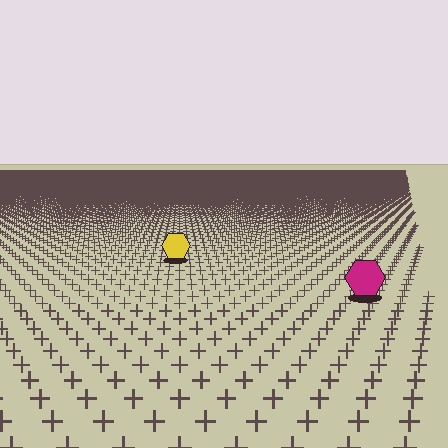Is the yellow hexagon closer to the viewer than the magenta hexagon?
No. The magenta hexagon is closer — you can tell from the texture gradient: the ground texture is coarser near it.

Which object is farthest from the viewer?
The yellow hexagon is farthest from the viewer. It appears smaller and the ground texture around it is denser.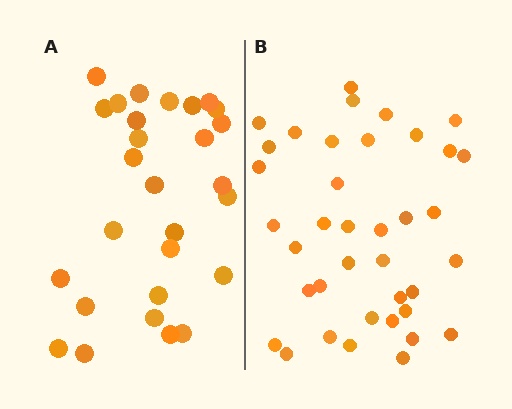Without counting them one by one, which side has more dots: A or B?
Region B (the right region) has more dots.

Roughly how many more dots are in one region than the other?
Region B has roughly 10 or so more dots than region A.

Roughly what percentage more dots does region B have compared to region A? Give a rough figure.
About 35% more.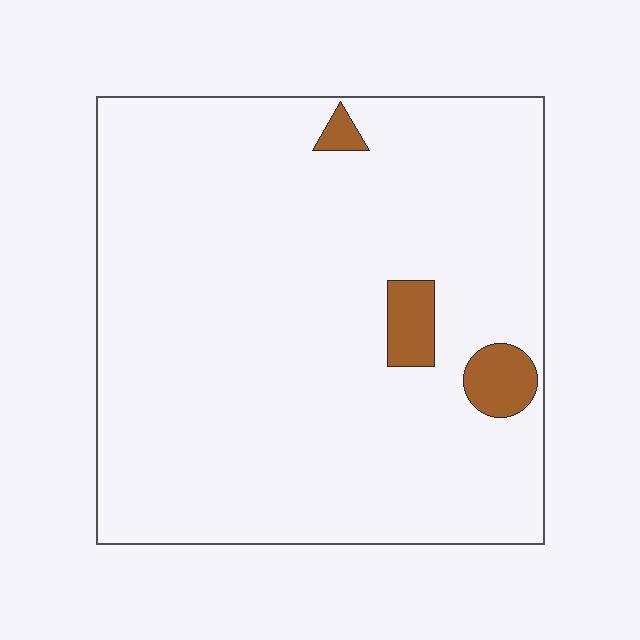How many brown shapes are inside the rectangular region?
3.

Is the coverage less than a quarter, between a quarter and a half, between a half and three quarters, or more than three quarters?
Less than a quarter.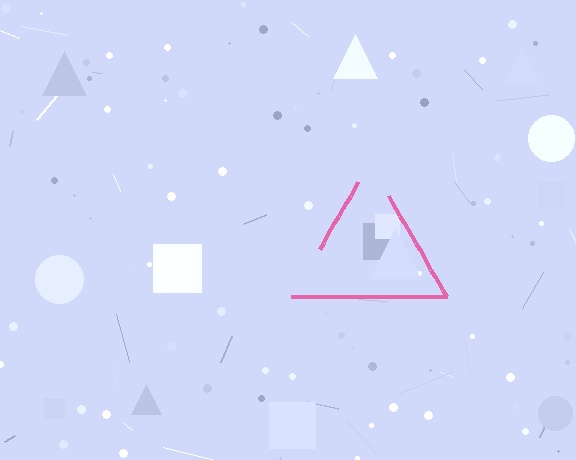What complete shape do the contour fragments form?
The contour fragments form a triangle.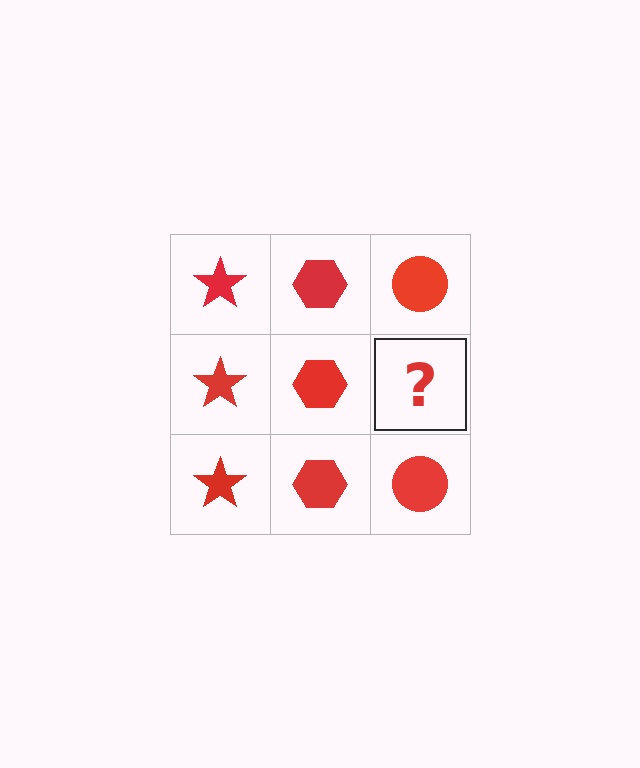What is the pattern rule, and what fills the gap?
The rule is that each column has a consistent shape. The gap should be filled with a red circle.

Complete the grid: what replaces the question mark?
The question mark should be replaced with a red circle.